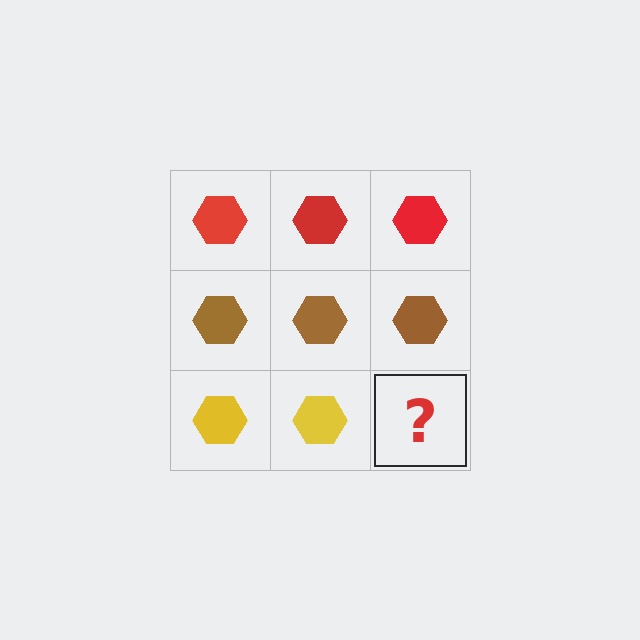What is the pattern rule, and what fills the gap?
The rule is that each row has a consistent color. The gap should be filled with a yellow hexagon.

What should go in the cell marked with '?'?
The missing cell should contain a yellow hexagon.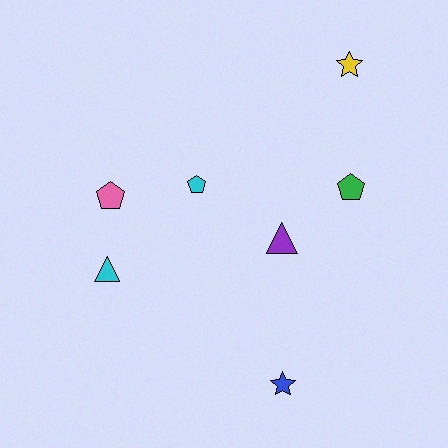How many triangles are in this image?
There are 2 triangles.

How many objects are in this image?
There are 7 objects.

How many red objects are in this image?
There are no red objects.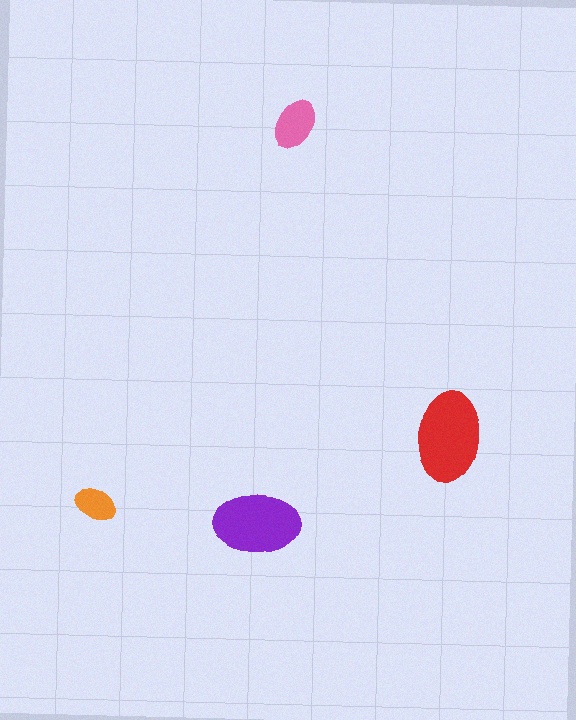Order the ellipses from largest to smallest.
the red one, the purple one, the pink one, the orange one.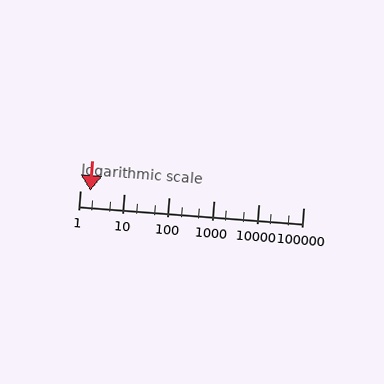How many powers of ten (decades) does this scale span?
The scale spans 5 decades, from 1 to 100000.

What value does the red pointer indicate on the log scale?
The pointer indicates approximately 1.7.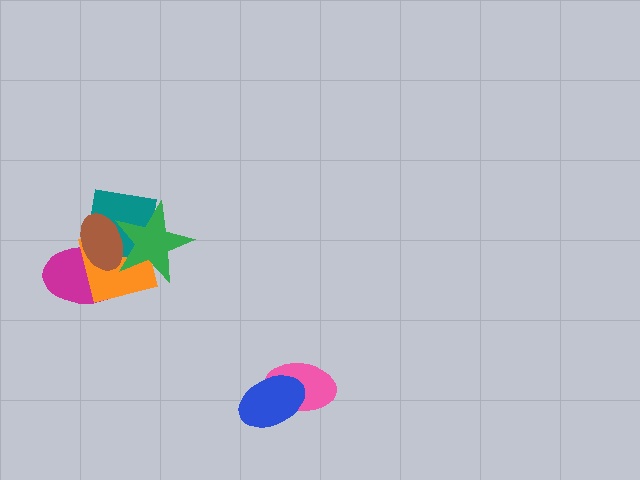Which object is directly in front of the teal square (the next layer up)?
The brown ellipse is directly in front of the teal square.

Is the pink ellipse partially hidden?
Yes, it is partially covered by another shape.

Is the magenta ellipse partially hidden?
Yes, it is partially covered by another shape.